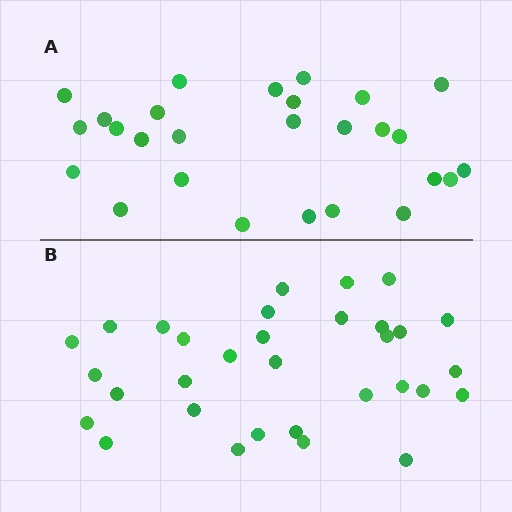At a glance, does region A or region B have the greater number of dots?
Region B (the bottom region) has more dots.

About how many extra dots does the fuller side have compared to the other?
Region B has about 5 more dots than region A.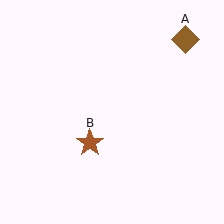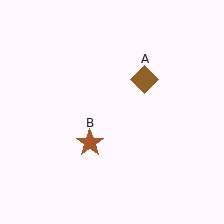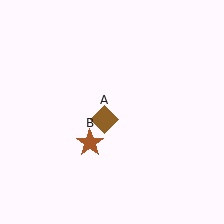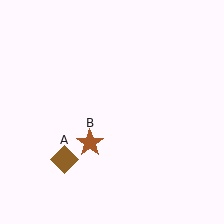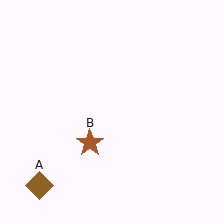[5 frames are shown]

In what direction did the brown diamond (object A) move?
The brown diamond (object A) moved down and to the left.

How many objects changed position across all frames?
1 object changed position: brown diamond (object A).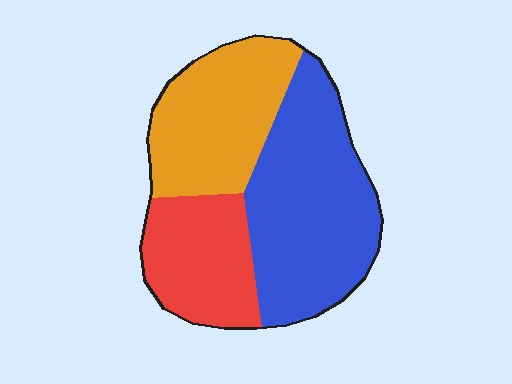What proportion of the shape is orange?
Orange takes up about one third (1/3) of the shape.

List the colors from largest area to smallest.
From largest to smallest: blue, orange, red.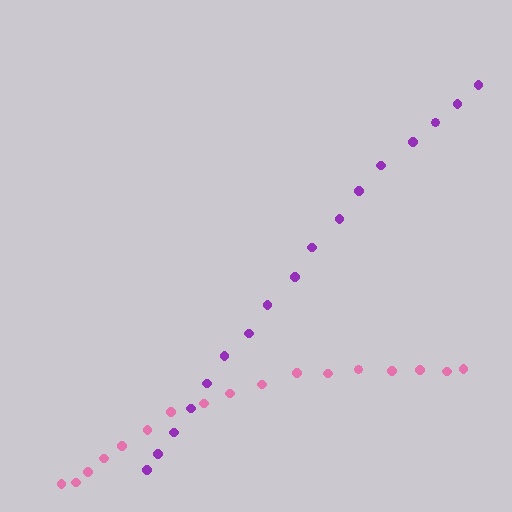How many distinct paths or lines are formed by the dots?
There are 2 distinct paths.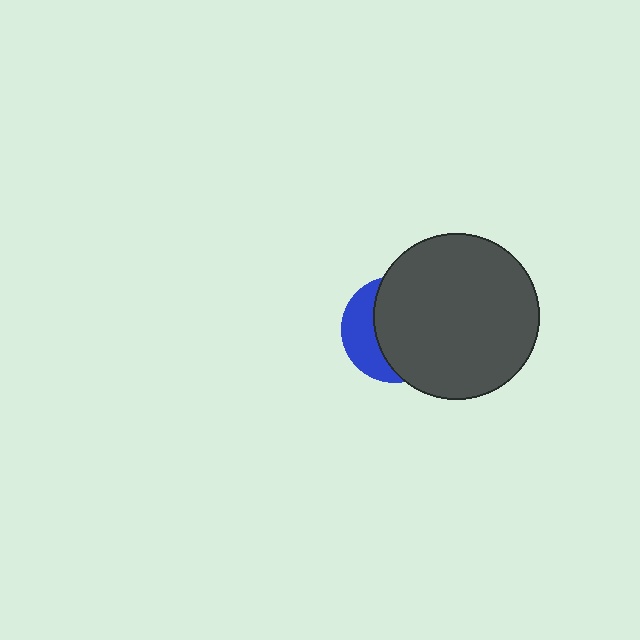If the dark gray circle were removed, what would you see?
You would see the complete blue circle.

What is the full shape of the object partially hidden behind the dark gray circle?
The partially hidden object is a blue circle.